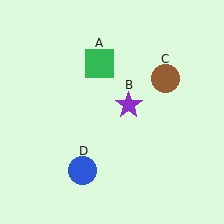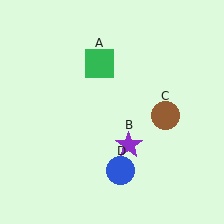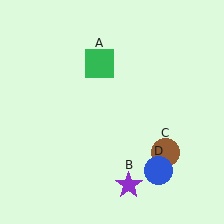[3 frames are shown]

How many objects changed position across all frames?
3 objects changed position: purple star (object B), brown circle (object C), blue circle (object D).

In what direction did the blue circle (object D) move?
The blue circle (object D) moved right.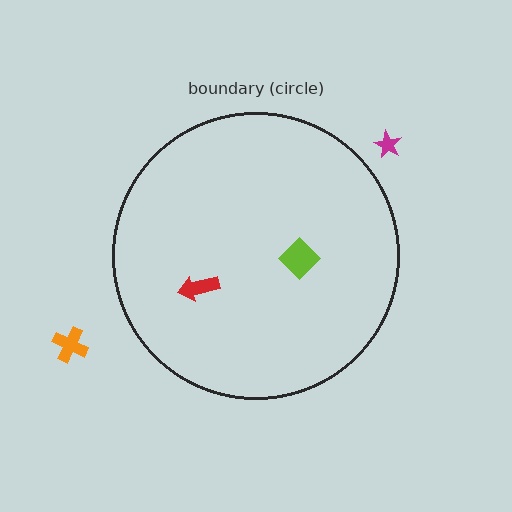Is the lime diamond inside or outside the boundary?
Inside.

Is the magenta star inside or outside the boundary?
Outside.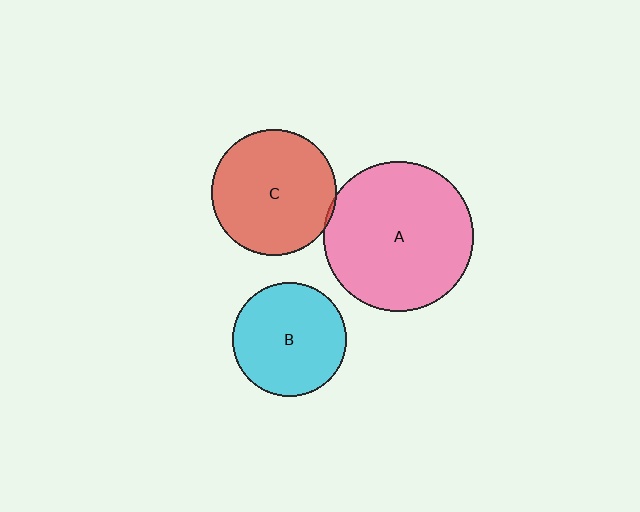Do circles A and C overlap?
Yes.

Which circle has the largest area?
Circle A (pink).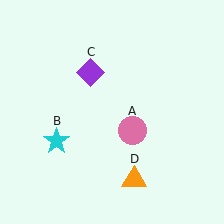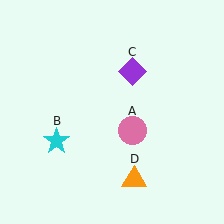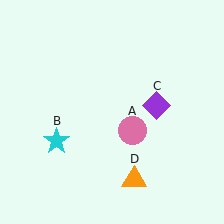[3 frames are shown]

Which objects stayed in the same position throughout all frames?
Pink circle (object A) and cyan star (object B) and orange triangle (object D) remained stationary.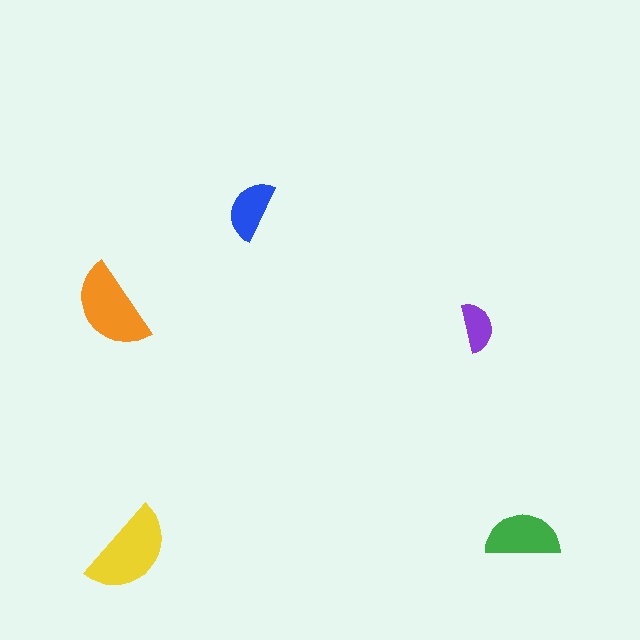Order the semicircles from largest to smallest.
the yellow one, the orange one, the green one, the blue one, the purple one.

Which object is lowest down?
The yellow semicircle is bottommost.